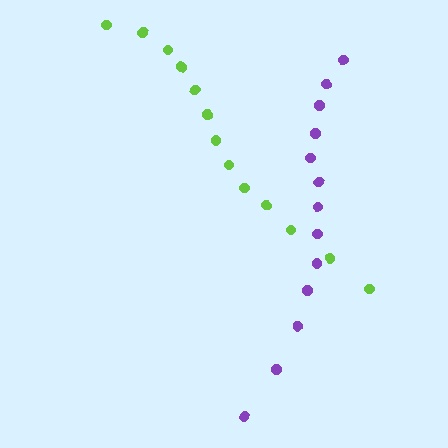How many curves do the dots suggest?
There are 2 distinct paths.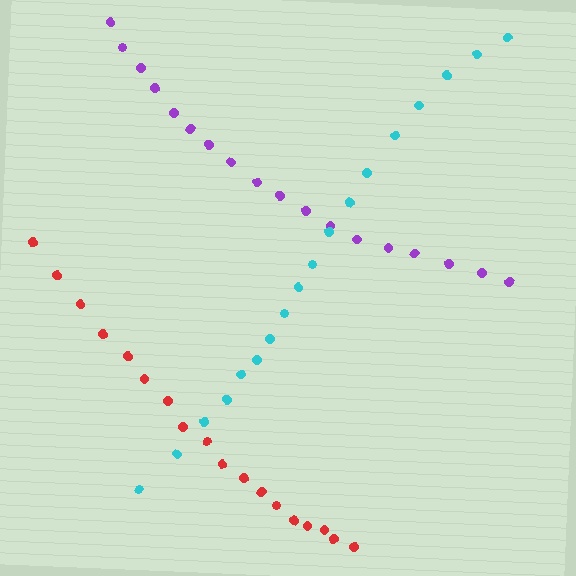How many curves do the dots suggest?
There are 3 distinct paths.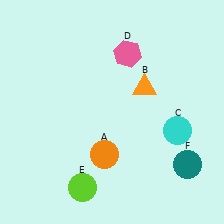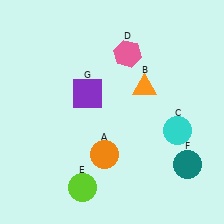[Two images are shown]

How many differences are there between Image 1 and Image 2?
There is 1 difference between the two images.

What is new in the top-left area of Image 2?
A purple square (G) was added in the top-left area of Image 2.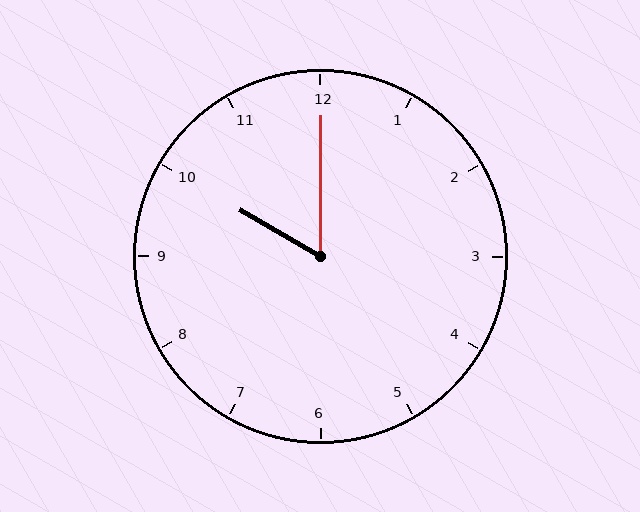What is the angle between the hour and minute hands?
Approximately 60 degrees.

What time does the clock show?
10:00.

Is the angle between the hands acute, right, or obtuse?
It is acute.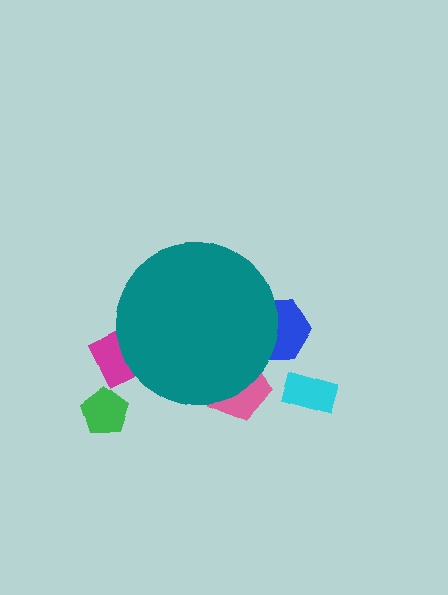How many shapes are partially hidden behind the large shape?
4 shapes are partially hidden.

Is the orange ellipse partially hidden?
Yes, the orange ellipse is partially hidden behind the teal circle.